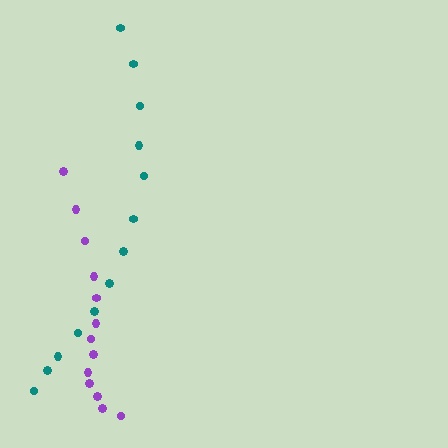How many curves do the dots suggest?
There are 2 distinct paths.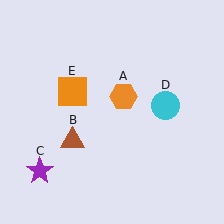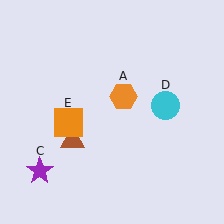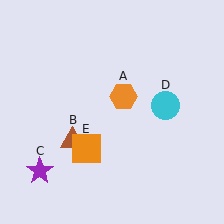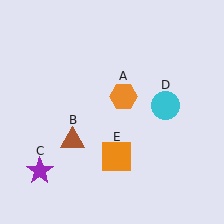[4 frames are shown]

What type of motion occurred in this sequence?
The orange square (object E) rotated counterclockwise around the center of the scene.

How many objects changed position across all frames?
1 object changed position: orange square (object E).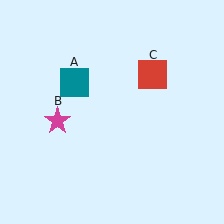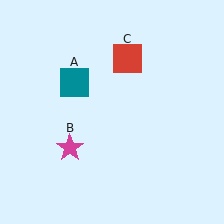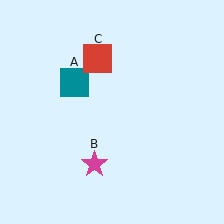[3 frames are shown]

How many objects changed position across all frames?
2 objects changed position: magenta star (object B), red square (object C).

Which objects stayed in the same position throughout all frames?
Teal square (object A) remained stationary.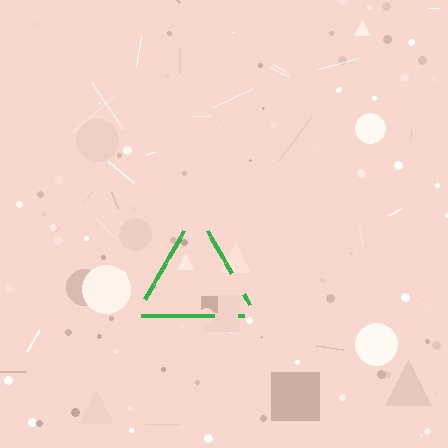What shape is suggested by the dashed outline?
The dashed outline suggests a triangle.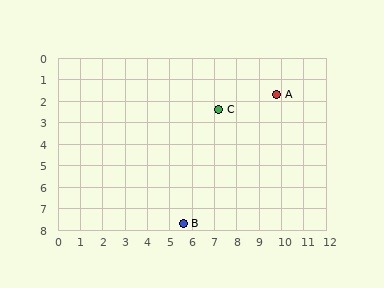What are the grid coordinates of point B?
Point B is at approximately (5.6, 7.7).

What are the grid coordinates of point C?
Point C is at approximately (7.2, 2.4).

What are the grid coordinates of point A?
Point A is at approximately (9.8, 1.7).